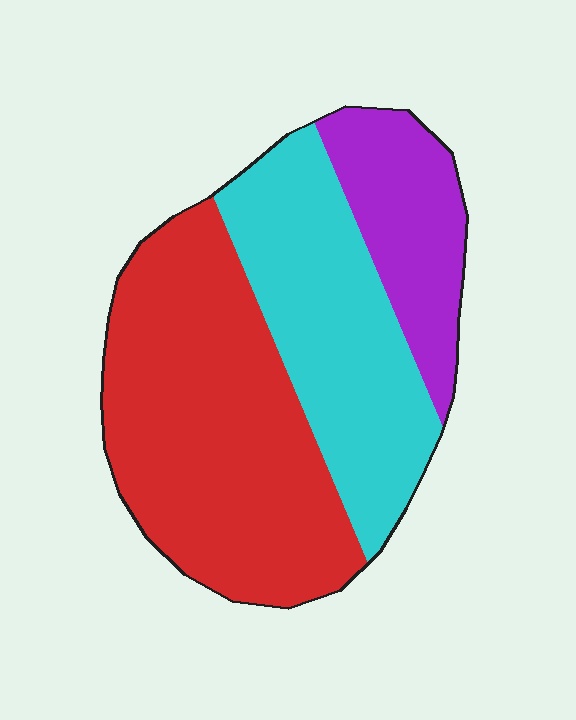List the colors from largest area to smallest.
From largest to smallest: red, cyan, purple.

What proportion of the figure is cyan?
Cyan takes up about one third (1/3) of the figure.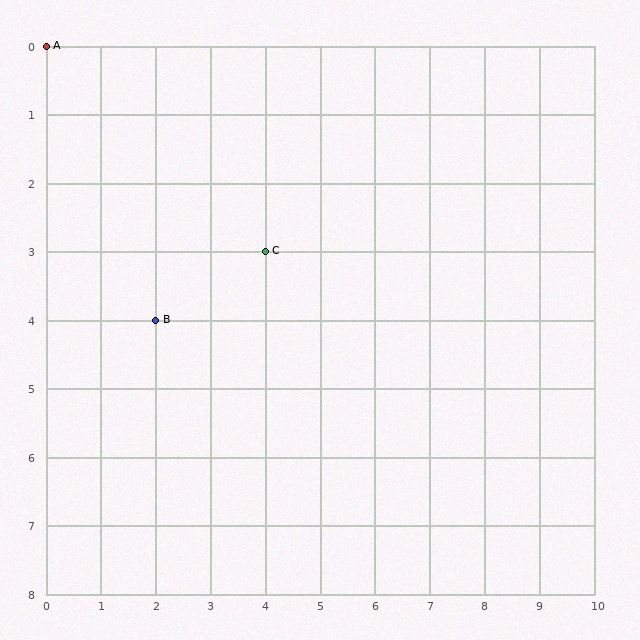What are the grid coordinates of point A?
Point A is at grid coordinates (0, 0).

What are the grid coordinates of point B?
Point B is at grid coordinates (2, 4).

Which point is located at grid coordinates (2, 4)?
Point B is at (2, 4).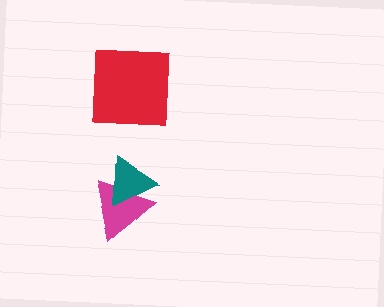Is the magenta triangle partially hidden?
Yes, it is partially covered by another shape.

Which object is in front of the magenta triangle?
The teal triangle is in front of the magenta triangle.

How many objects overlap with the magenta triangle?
1 object overlaps with the magenta triangle.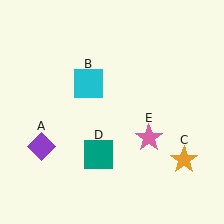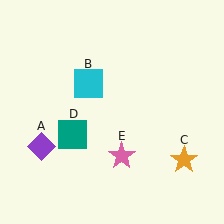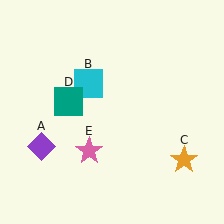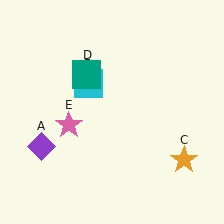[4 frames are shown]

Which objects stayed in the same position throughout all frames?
Purple diamond (object A) and cyan square (object B) and orange star (object C) remained stationary.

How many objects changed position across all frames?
2 objects changed position: teal square (object D), pink star (object E).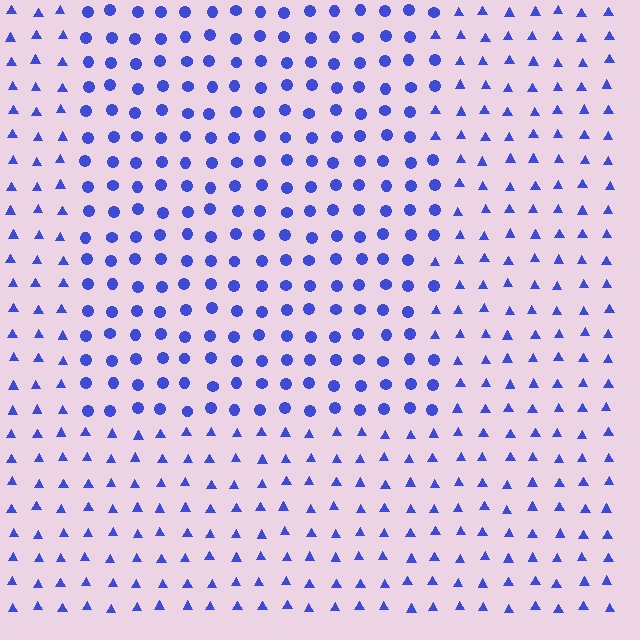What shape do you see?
I see a rectangle.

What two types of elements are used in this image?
The image uses circles inside the rectangle region and triangles outside it.